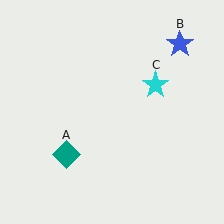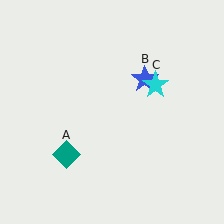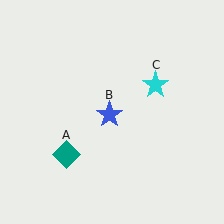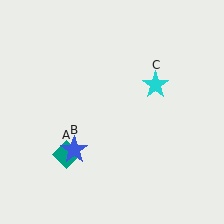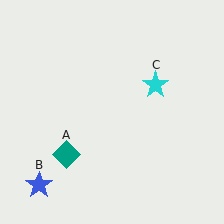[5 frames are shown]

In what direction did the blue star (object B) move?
The blue star (object B) moved down and to the left.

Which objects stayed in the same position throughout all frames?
Teal diamond (object A) and cyan star (object C) remained stationary.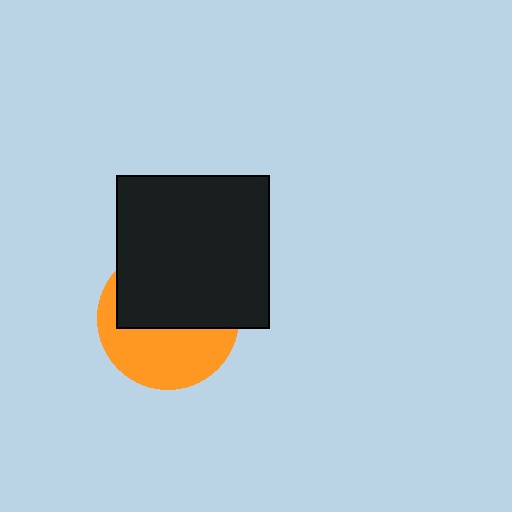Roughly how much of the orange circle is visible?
About half of it is visible (roughly 45%).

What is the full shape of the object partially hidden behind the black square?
The partially hidden object is an orange circle.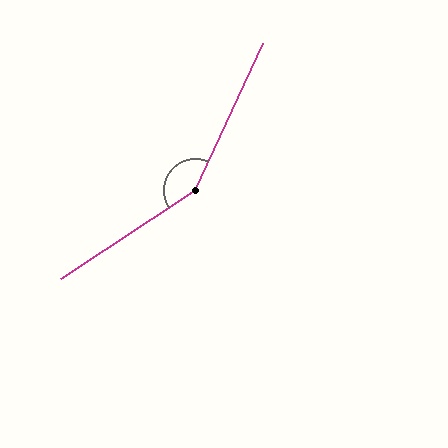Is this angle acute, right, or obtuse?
It is obtuse.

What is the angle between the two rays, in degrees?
Approximately 148 degrees.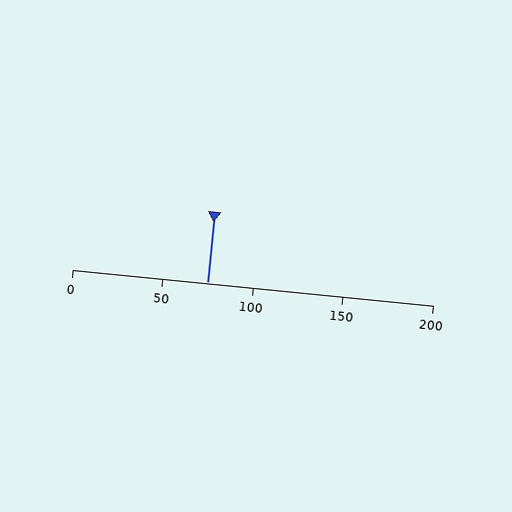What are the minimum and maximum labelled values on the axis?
The axis runs from 0 to 200.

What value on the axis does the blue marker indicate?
The marker indicates approximately 75.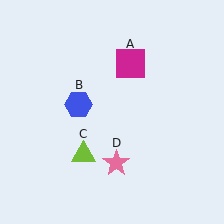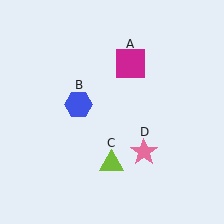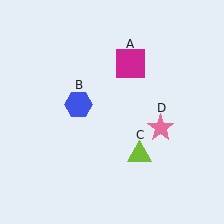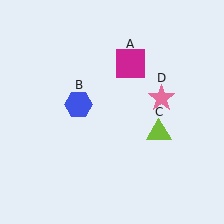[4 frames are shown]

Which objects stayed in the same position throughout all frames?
Magenta square (object A) and blue hexagon (object B) remained stationary.